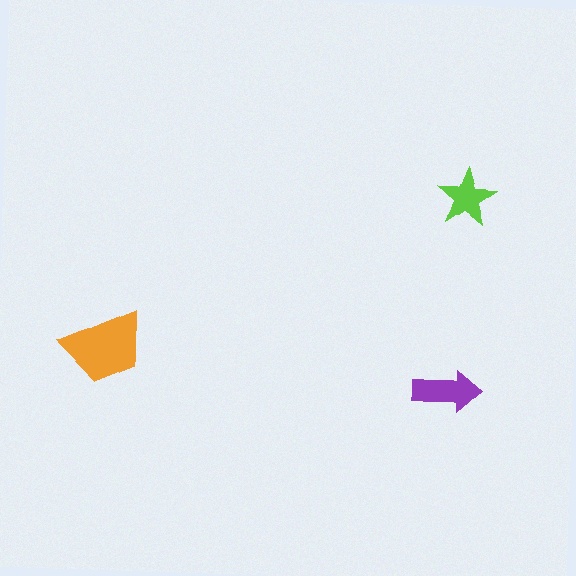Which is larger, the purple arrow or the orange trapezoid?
The orange trapezoid.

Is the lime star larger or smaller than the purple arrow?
Smaller.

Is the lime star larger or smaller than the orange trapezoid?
Smaller.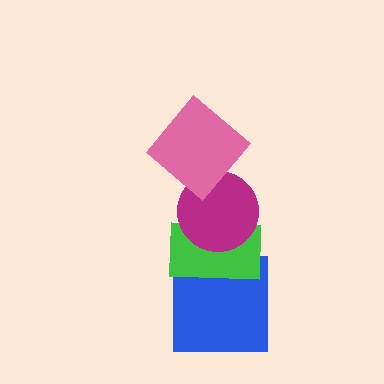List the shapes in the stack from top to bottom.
From top to bottom: the pink diamond, the magenta circle, the green rectangle, the blue square.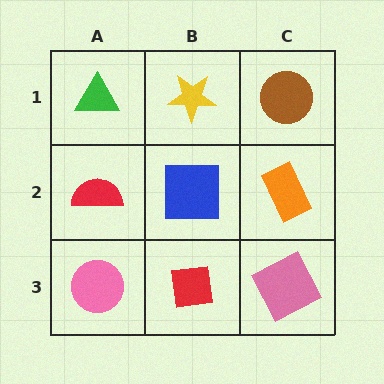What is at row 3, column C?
A pink square.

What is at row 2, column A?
A red semicircle.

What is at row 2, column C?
An orange rectangle.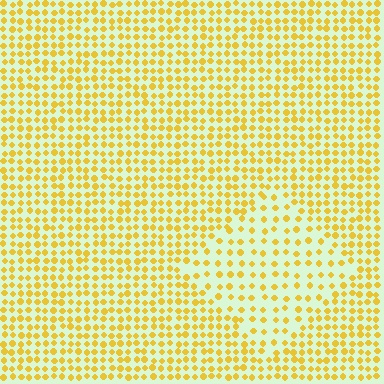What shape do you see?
I see a diamond.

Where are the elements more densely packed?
The elements are more densely packed outside the diamond boundary.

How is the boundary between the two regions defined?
The boundary is defined by a change in element density (approximately 1.8x ratio). All elements are the same color, size, and shape.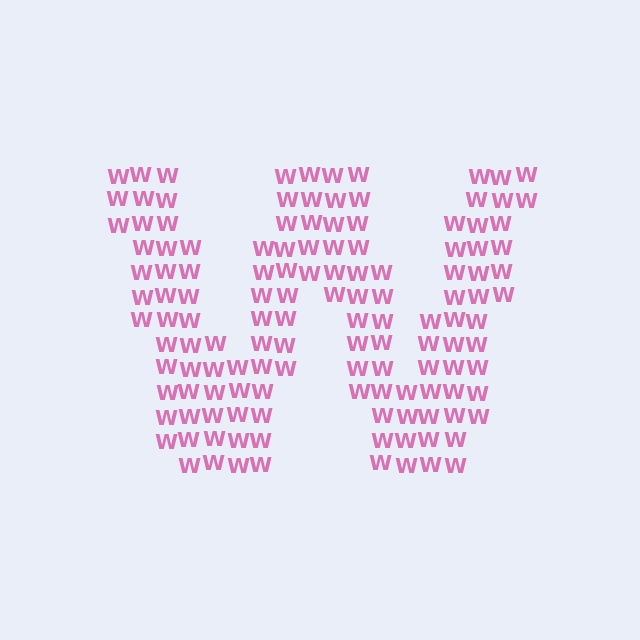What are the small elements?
The small elements are letter W's.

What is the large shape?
The large shape is the letter W.